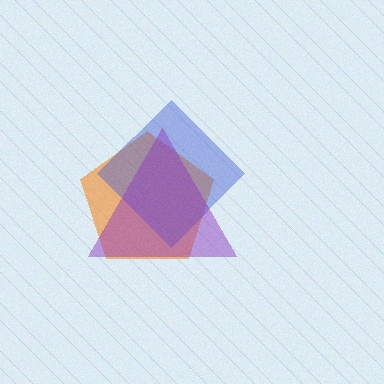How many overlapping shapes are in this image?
There are 3 overlapping shapes in the image.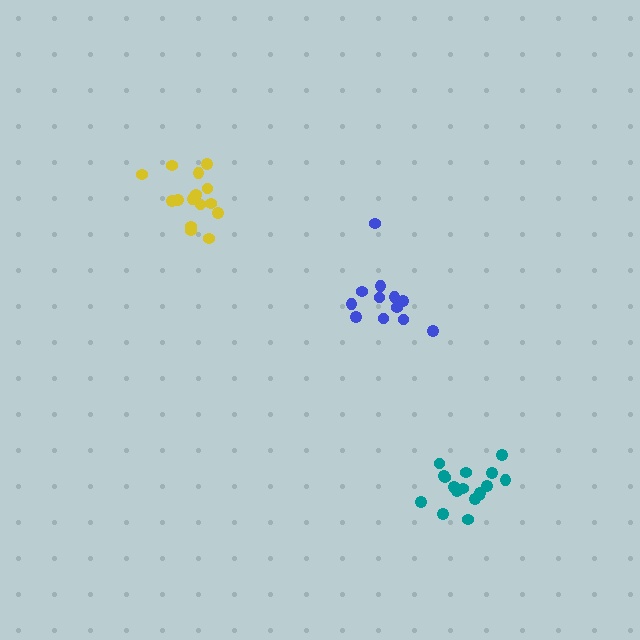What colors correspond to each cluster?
The clusters are colored: blue, teal, yellow.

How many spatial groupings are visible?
There are 3 spatial groupings.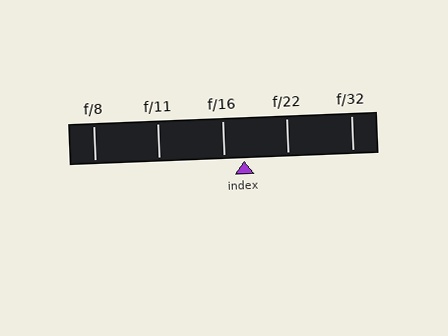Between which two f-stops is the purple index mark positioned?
The index mark is between f/16 and f/22.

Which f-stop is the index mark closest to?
The index mark is closest to f/16.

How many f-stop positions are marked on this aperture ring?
There are 5 f-stop positions marked.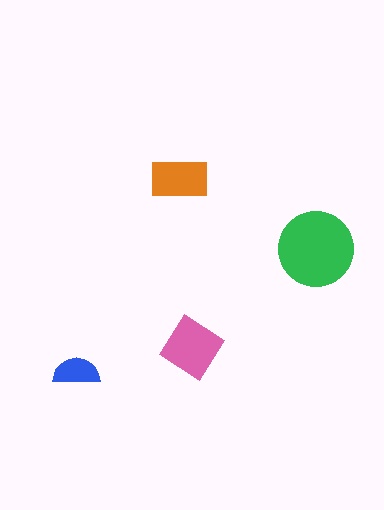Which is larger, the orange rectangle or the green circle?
The green circle.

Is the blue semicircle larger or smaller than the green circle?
Smaller.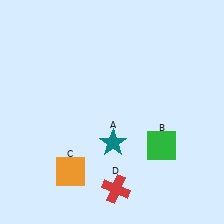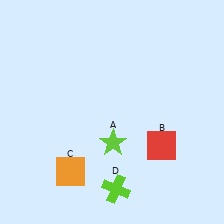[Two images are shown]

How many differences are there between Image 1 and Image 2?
There are 3 differences between the two images.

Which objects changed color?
A changed from teal to lime. B changed from green to red. D changed from red to lime.